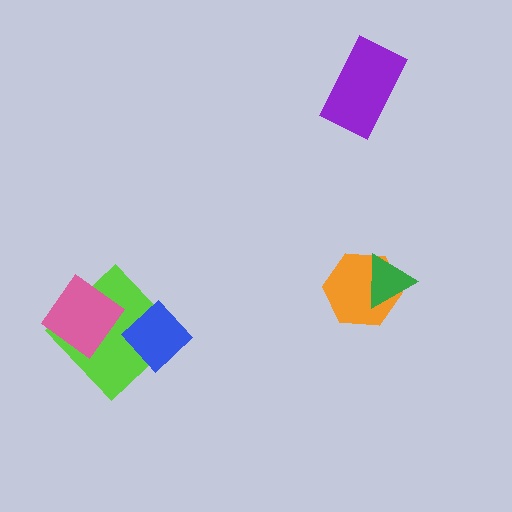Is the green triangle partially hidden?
No, no other shape covers it.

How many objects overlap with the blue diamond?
1 object overlaps with the blue diamond.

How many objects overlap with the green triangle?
1 object overlaps with the green triangle.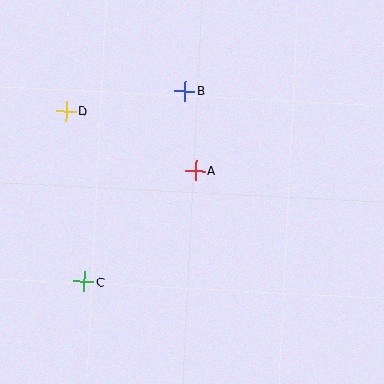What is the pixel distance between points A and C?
The distance between A and C is 157 pixels.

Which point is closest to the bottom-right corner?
Point A is closest to the bottom-right corner.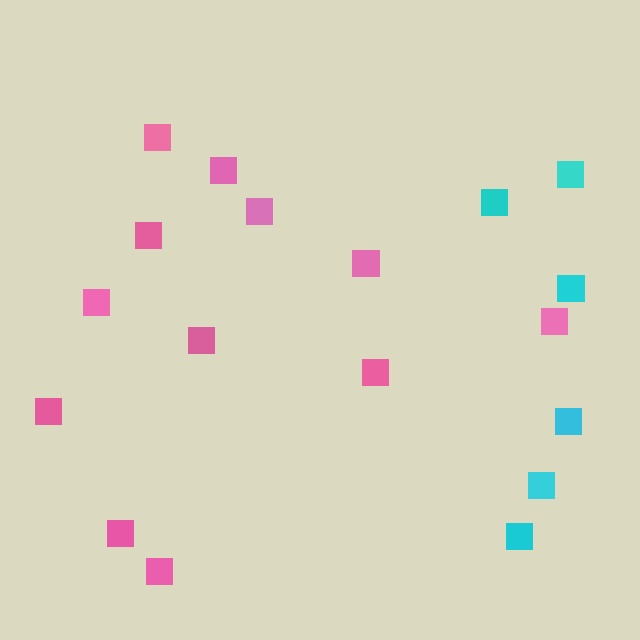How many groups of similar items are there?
There are 2 groups: one group of cyan squares (6) and one group of pink squares (12).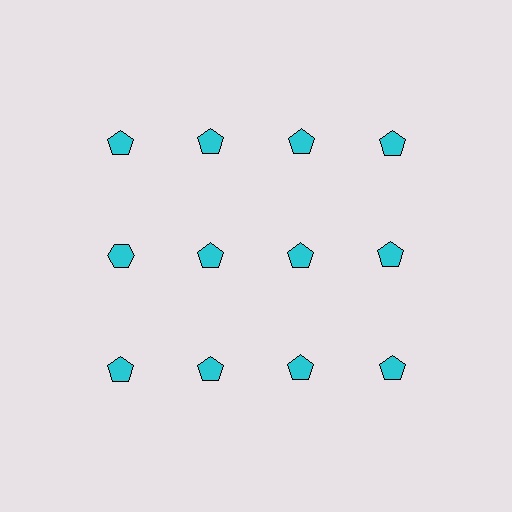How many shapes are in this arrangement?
There are 12 shapes arranged in a grid pattern.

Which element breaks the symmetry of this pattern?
The cyan hexagon in the second row, leftmost column breaks the symmetry. All other shapes are cyan pentagons.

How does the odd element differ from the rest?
It has a different shape: hexagon instead of pentagon.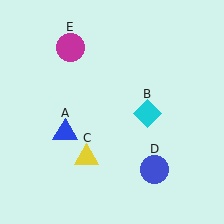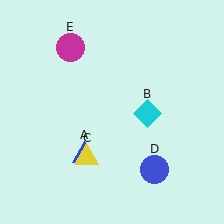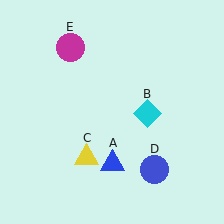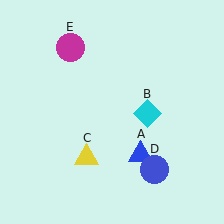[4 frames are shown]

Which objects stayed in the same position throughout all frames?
Cyan diamond (object B) and yellow triangle (object C) and blue circle (object D) and magenta circle (object E) remained stationary.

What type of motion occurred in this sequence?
The blue triangle (object A) rotated counterclockwise around the center of the scene.